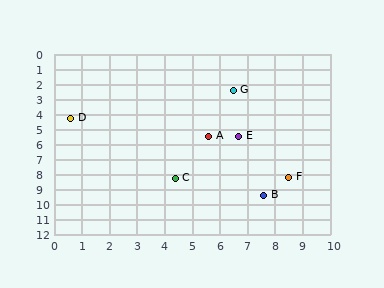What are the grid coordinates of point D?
Point D is at approximately (0.6, 4.3).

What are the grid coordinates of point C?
Point C is at approximately (4.4, 8.3).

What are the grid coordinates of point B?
Point B is at approximately (7.6, 9.4).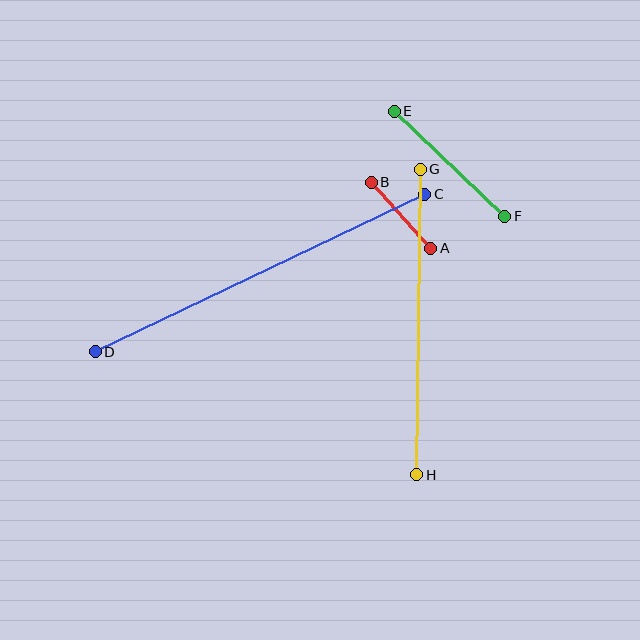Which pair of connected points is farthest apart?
Points C and D are farthest apart.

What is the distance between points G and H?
The distance is approximately 306 pixels.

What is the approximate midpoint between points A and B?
The midpoint is at approximately (401, 215) pixels.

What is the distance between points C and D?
The distance is approximately 365 pixels.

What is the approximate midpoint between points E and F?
The midpoint is at approximately (449, 164) pixels.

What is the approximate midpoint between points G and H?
The midpoint is at approximately (418, 322) pixels.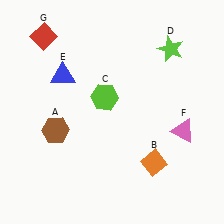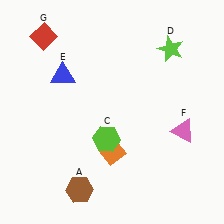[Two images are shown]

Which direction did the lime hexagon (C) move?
The lime hexagon (C) moved down.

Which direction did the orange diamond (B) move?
The orange diamond (B) moved left.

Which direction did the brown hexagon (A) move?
The brown hexagon (A) moved down.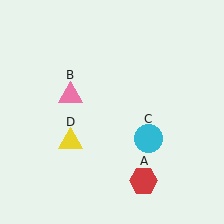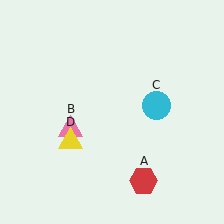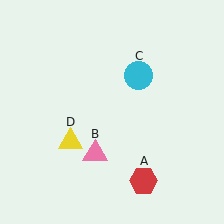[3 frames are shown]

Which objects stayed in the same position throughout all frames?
Red hexagon (object A) and yellow triangle (object D) remained stationary.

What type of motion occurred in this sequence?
The pink triangle (object B), cyan circle (object C) rotated counterclockwise around the center of the scene.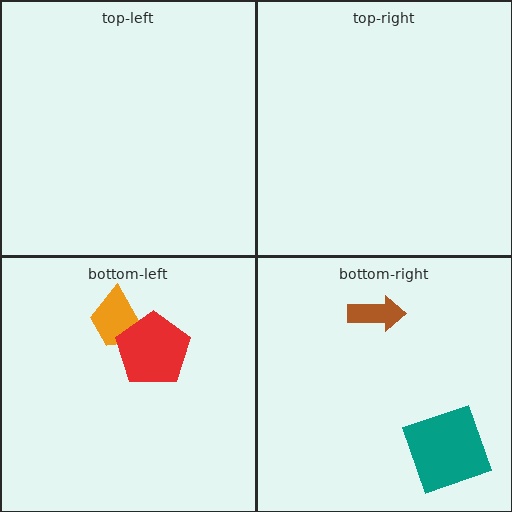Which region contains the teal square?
The bottom-right region.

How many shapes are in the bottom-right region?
2.